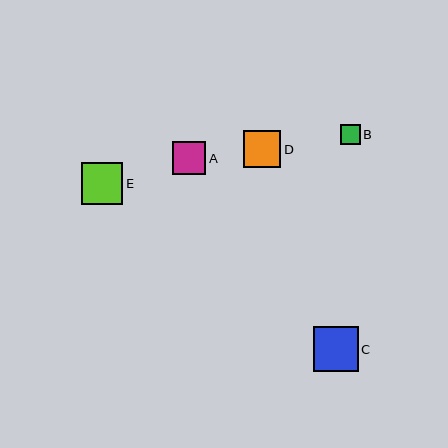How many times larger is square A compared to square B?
Square A is approximately 1.7 times the size of square B.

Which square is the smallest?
Square B is the smallest with a size of approximately 20 pixels.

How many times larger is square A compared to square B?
Square A is approximately 1.7 times the size of square B.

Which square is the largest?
Square C is the largest with a size of approximately 45 pixels.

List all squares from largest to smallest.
From largest to smallest: C, E, D, A, B.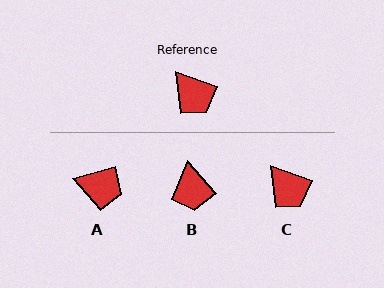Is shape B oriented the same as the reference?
No, it is off by about 28 degrees.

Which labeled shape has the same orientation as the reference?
C.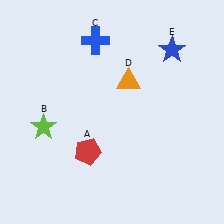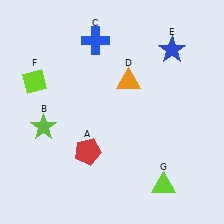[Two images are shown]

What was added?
A lime diamond (F), a lime triangle (G) were added in Image 2.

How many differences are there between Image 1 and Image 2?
There are 2 differences between the two images.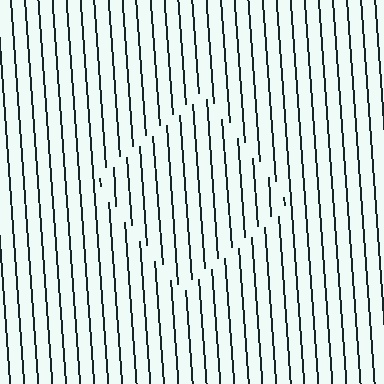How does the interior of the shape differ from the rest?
The interior of the shape contains the same grating, shifted by half a period — the contour is defined by the phase discontinuity where line-ends from the inner and outer gratings abut.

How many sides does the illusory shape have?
4 sides — the line-ends trace a square.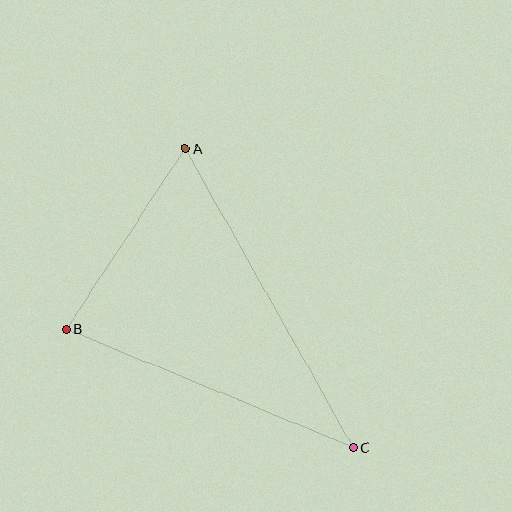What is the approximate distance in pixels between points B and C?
The distance between B and C is approximately 310 pixels.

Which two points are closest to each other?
Points A and B are closest to each other.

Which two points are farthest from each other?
Points A and C are farthest from each other.